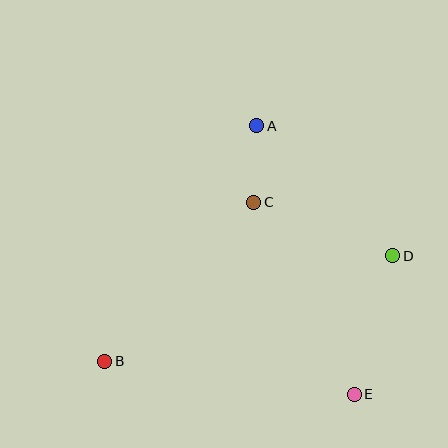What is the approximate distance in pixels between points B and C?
The distance between B and C is approximately 218 pixels.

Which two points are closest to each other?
Points A and C are closest to each other.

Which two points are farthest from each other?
Points B and D are farthest from each other.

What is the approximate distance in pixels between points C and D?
The distance between C and D is approximately 149 pixels.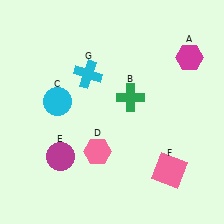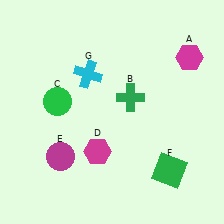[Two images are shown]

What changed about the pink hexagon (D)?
In Image 1, D is pink. In Image 2, it changed to magenta.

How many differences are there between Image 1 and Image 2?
There are 3 differences between the two images.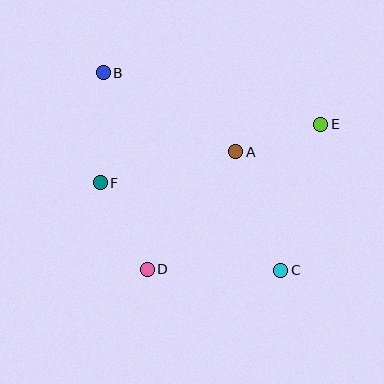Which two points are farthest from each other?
Points B and C are farthest from each other.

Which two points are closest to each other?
Points A and E are closest to each other.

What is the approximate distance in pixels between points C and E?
The distance between C and E is approximately 151 pixels.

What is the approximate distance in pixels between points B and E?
The distance between B and E is approximately 224 pixels.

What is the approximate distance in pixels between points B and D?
The distance between B and D is approximately 202 pixels.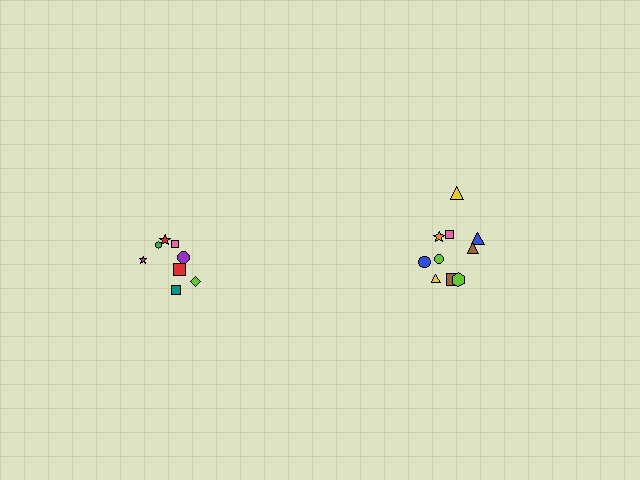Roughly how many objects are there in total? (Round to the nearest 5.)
Roughly 20 objects in total.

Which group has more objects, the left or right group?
The right group.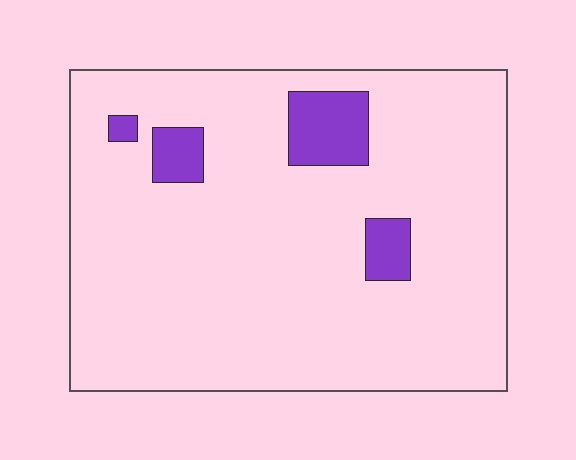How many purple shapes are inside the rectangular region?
4.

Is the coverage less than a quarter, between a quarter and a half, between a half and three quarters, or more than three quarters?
Less than a quarter.